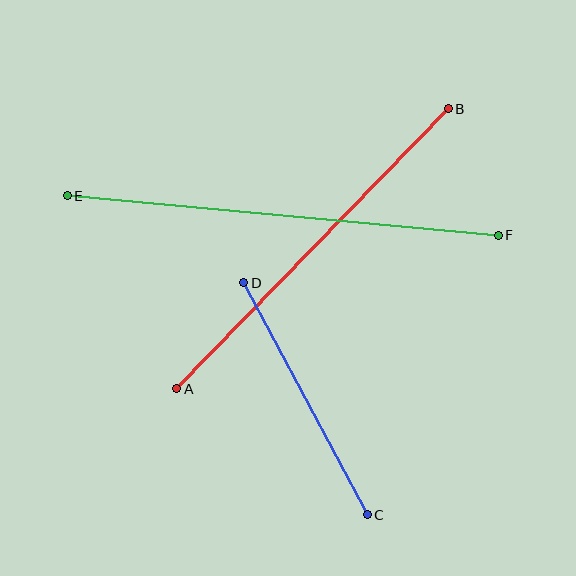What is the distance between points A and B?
The distance is approximately 390 pixels.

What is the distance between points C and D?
The distance is approximately 263 pixels.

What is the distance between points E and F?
The distance is approximately 433 pixels.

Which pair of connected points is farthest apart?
Points E and F are farthest apart.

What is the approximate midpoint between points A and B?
The midpoint is at approximately (313, 249) pixels.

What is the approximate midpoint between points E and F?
The midpoint is at approximately (283, 216) pixels.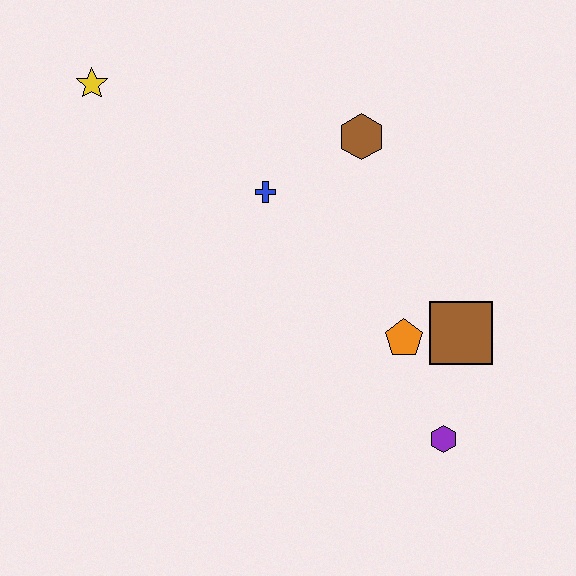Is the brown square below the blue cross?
Yes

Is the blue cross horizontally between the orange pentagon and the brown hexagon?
No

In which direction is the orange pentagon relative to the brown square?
The orange pentagon is to the left of the brown square.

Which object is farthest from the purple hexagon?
The yellow star is farthest from the purple hexagon.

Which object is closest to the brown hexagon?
The blue cross is closest to the brown hexagon.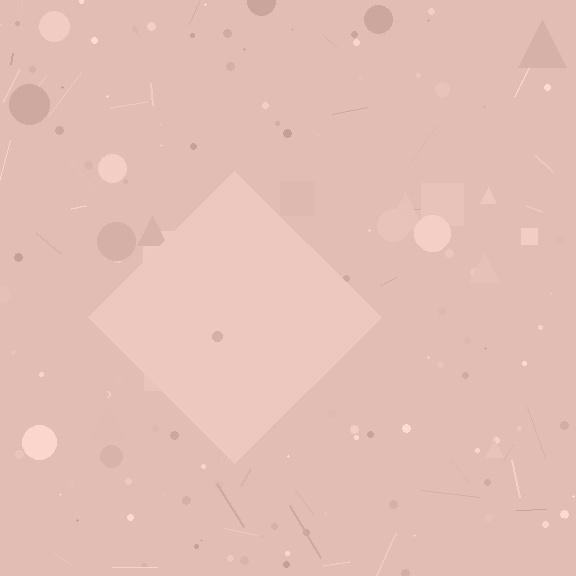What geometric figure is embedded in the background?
A diamond is embedded in the background.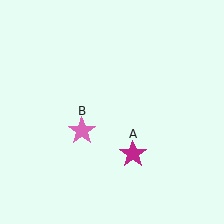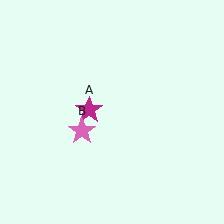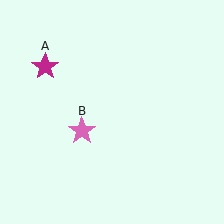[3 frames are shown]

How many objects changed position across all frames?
1 object changed position: magenta star (object A).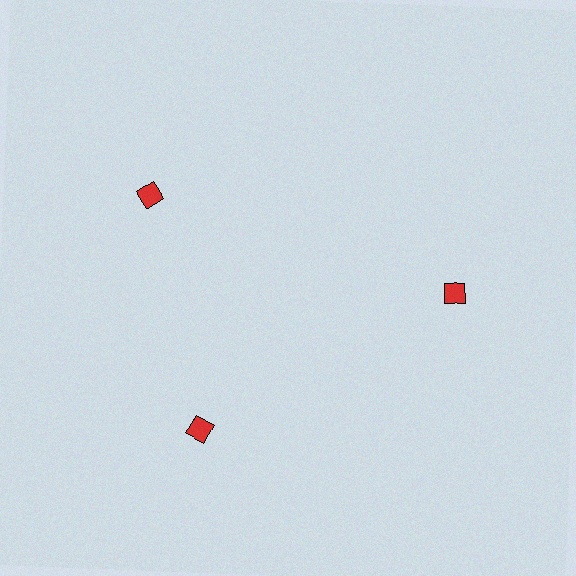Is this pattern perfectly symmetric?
No. The 3 red squares are arranged in a ring, but one element near the 11 o'clock position is rotated out of alignment along the ring, breaking the 3-fold rotational symmetry.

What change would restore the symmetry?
The symmetry would be restored by rotating it back into even spacing with its neighbors so that all 3 squares sit at equal angles and equal distance from the center.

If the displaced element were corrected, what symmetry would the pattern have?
It would have 3-fold rotational symmetry — the pattern would map onto itself every 120 degrees.